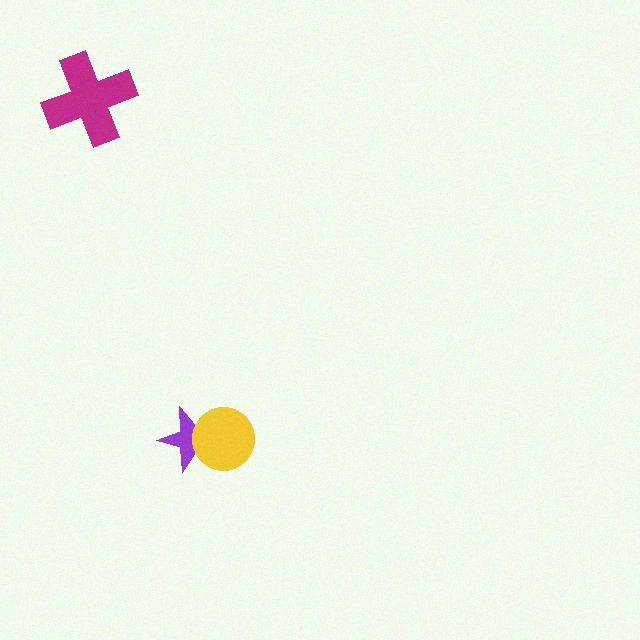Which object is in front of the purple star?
The yellow circle is in front of the purple star.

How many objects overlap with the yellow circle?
1 object overlaps with the yellow circle.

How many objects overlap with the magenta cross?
0 objects overlap with the magenta cross.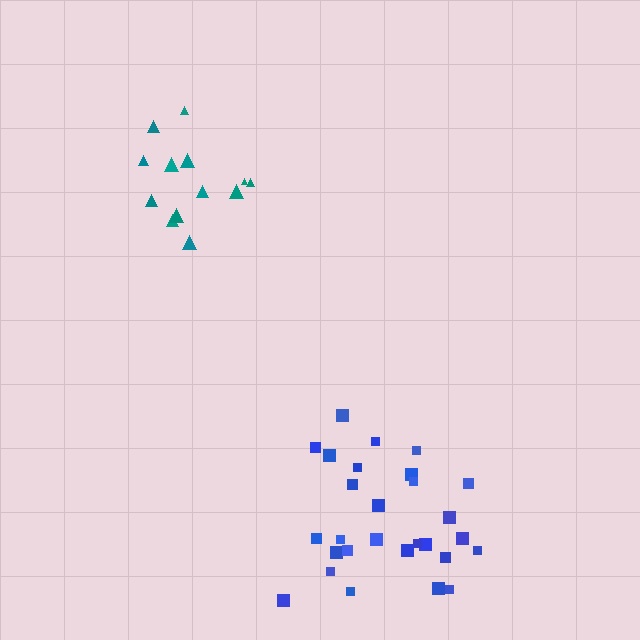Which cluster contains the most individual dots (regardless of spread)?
Blue (28).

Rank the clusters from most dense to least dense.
teal, blue.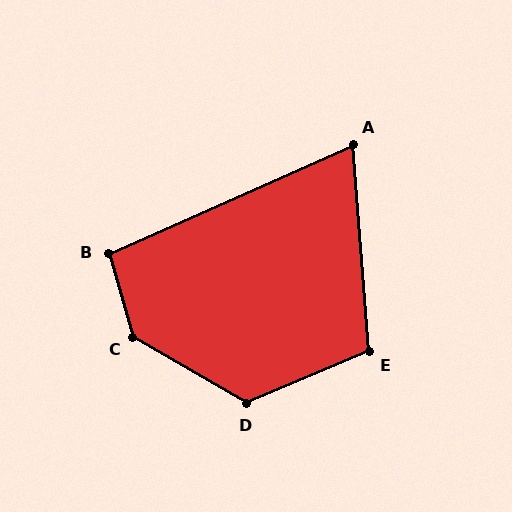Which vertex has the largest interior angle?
C, at approximately 136 degrees.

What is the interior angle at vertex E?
Approximately 109 degrees (obtuse).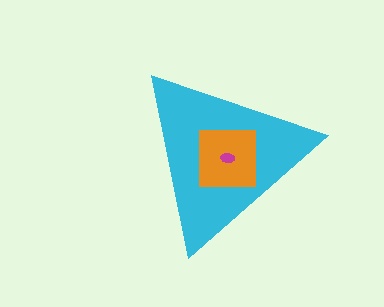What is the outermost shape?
The cyan triangle.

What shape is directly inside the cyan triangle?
The orange square.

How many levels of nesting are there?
3.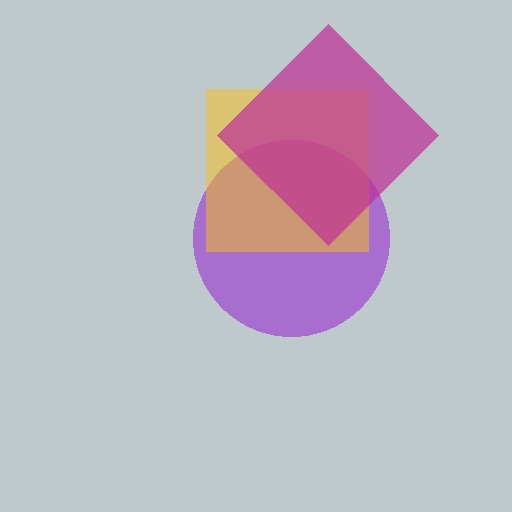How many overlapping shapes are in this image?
There are 3 overlapping shapes in the image.